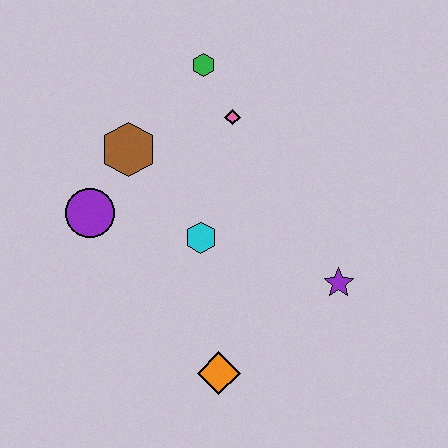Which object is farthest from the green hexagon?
The orange diamond is farthest from the green hexagon.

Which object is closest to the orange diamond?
The cyan hexagon is closest to the orange diamond.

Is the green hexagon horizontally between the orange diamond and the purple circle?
Yes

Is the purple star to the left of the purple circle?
No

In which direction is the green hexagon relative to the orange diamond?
The green hexagon is above the orange diamond.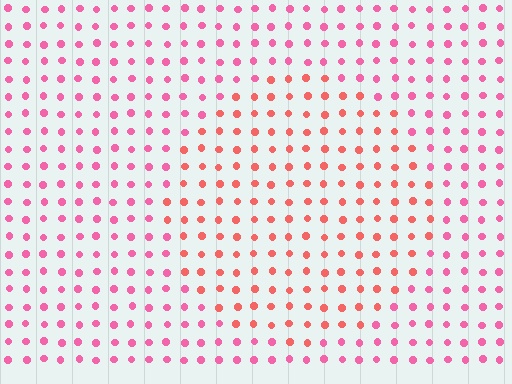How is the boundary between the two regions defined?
The boundary is defined purely by a slight shift in hue (about 30 degrees). Spacing, size, and orientation are identical on both sides.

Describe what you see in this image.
The image is filled with small pink elements in a uniform arrangement. A circle-shaped region is visible where the elements are tinted to a slightly different hue, forming a subtle color boundary.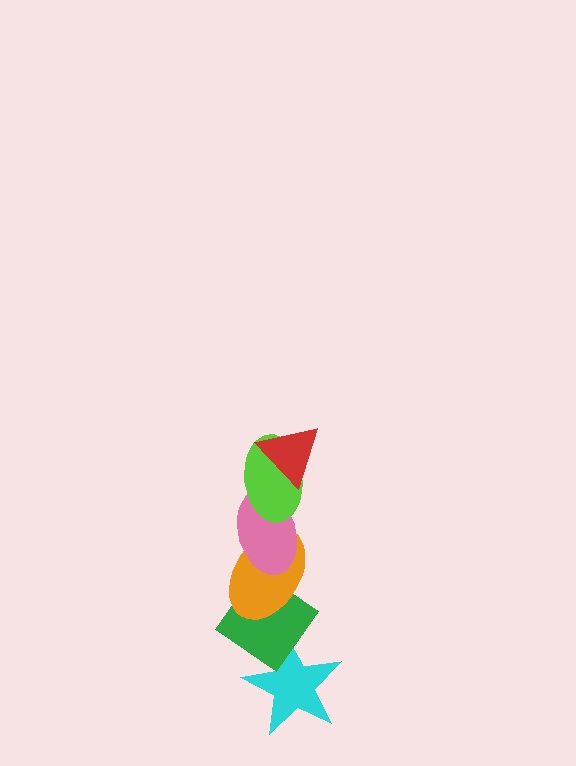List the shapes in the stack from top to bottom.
From top to bottom: the red triangle, the lime ellipse, the pink ellipse, the orange ellipse, the green diamond, the cyan star.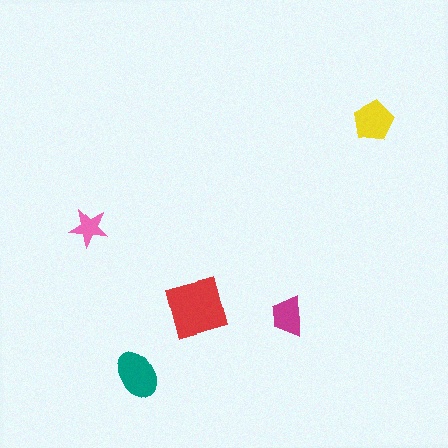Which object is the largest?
The red diamond.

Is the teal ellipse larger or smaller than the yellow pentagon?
Larger.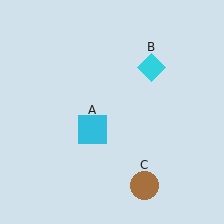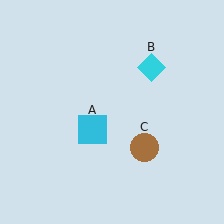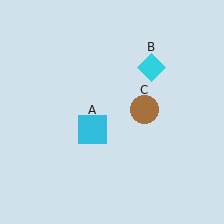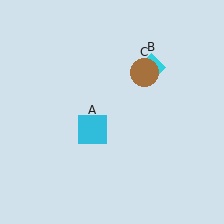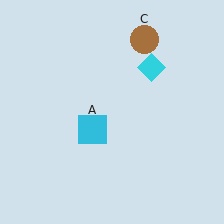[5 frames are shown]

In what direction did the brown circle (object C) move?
The brown circle (object C) moved up.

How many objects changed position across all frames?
1 object changed position: brown circle (object C).